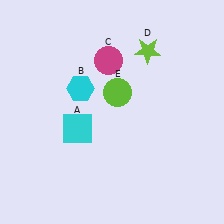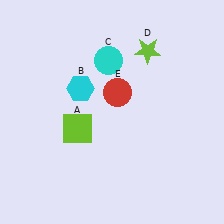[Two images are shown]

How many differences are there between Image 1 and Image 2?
There are 3 differences between the two images.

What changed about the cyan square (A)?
In Image 1, A is cyan. In Image 2, it changed to lime.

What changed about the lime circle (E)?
In Image 1, E is lime. In Image 2, it changed to red.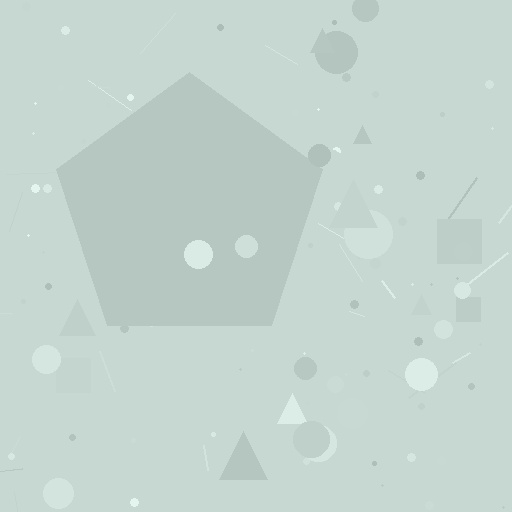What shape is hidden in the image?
A pentagon is hidden in the image.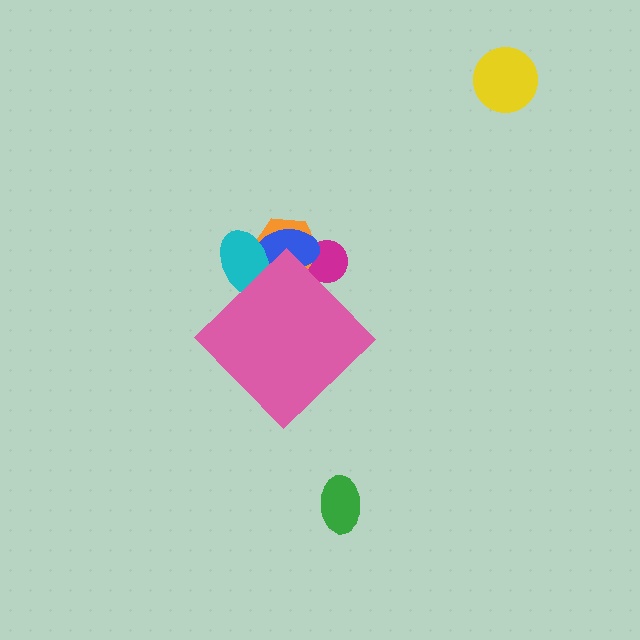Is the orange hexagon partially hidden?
Yes, the orange hexagon is partially hidden behind the pink diamond.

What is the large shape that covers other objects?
A pink diamond.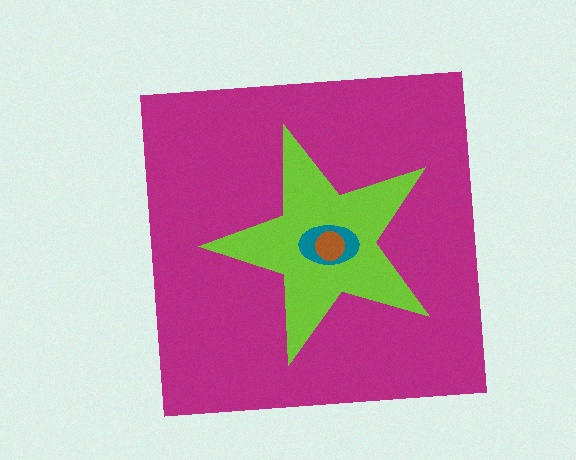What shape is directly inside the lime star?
The teal ellipse.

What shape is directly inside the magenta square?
The lime star.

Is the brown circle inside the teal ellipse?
Yes.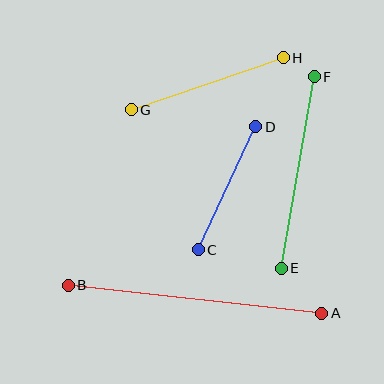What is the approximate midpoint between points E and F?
The midpoint is at approximately (298, 172) pixels.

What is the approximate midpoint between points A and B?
The midpoint is at approximately (195, 299) pixels.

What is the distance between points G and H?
The distance is approximately 161 pixels.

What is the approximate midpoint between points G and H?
The midpoint is at approximately (207, 84) pixels.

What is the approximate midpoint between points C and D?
The midpoint is at approximately (227, 188) pixels.